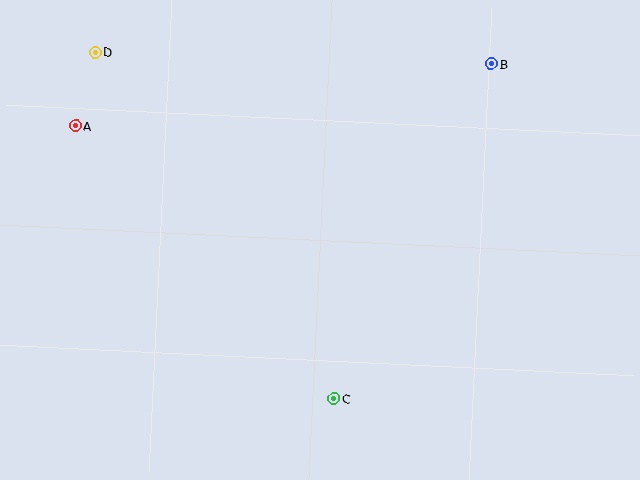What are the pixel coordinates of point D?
Point D is at (95, 52).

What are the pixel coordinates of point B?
Point B is at (491, 64).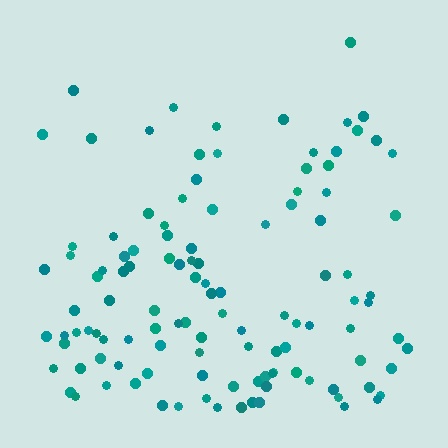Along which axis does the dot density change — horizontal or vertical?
Vertical.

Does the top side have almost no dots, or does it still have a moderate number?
Still a moderate number, just noticeably fewer than the bottom.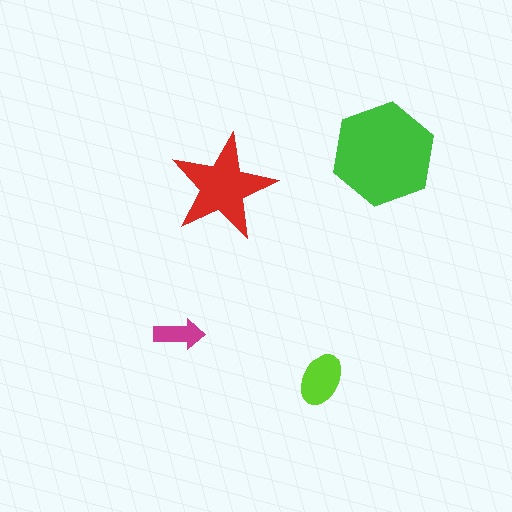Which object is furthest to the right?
The green hexagon is rightmost.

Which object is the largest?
The green hexagon.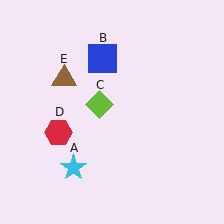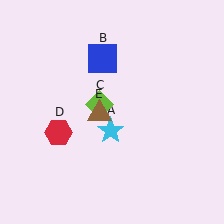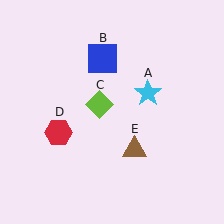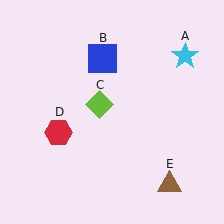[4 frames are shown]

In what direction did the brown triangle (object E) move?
The brown triangle (object E) moved down and to the right.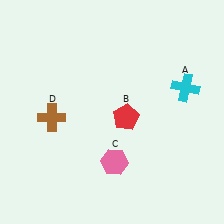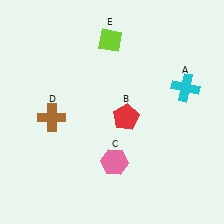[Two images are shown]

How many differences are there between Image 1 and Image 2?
There is 1 difference between the two images.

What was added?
A lime diamond (E) was added in Image 2.